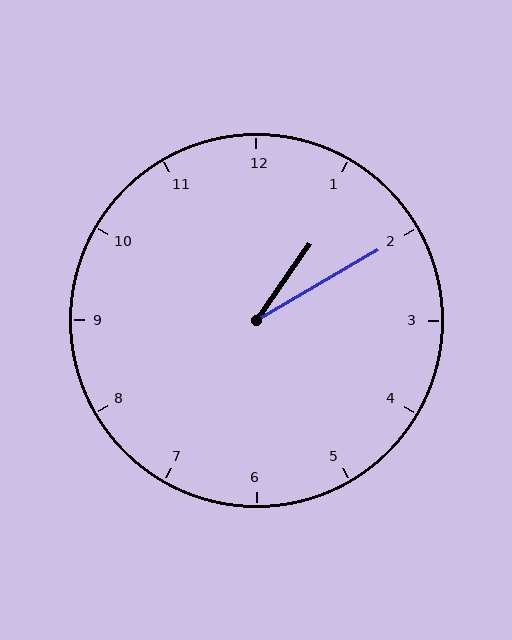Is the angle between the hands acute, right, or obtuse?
It is acute.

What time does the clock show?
1:10.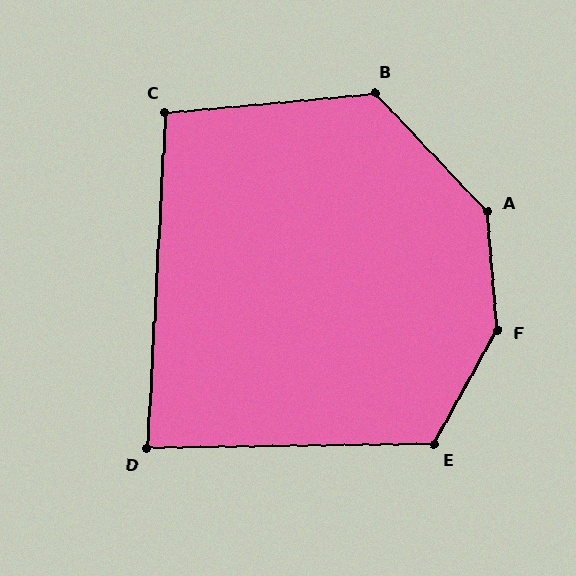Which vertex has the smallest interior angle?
D, at approximately 86 degrees.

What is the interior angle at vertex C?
Approximately 99 degrees (obtuse).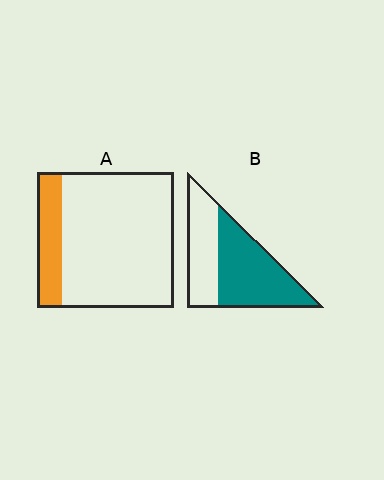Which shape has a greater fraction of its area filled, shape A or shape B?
Shape B.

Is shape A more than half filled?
No.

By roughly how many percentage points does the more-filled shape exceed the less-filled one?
By roughly 40 percentage points (B over A).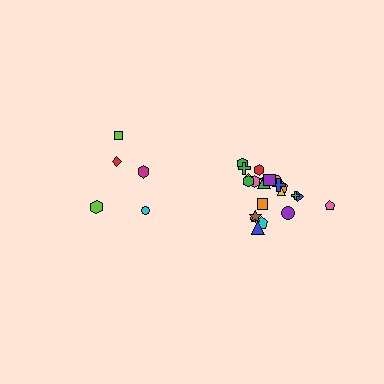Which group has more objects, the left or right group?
The right group.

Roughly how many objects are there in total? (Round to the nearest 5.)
Roughly 25 objects in total.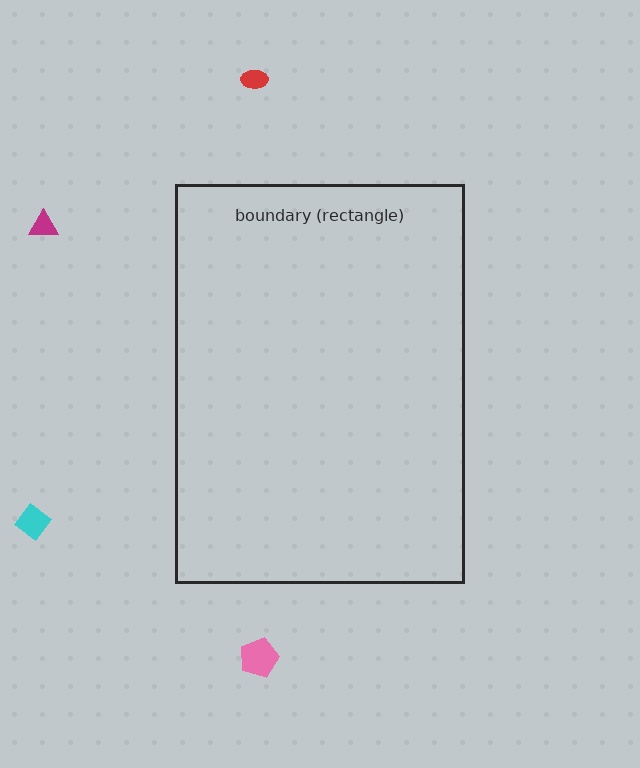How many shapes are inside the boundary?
0 inside, 4 outside.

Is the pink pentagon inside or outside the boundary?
Outside.